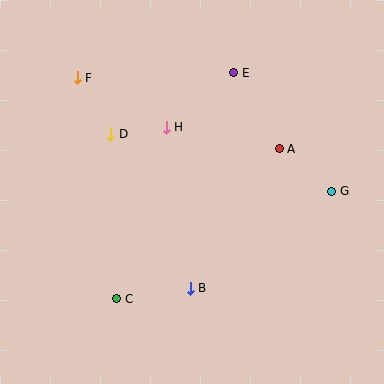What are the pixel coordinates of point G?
Point G is at (332, 191).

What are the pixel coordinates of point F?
Point F is at (77, 78).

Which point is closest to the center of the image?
Point H at (166, 127) is closest to the center.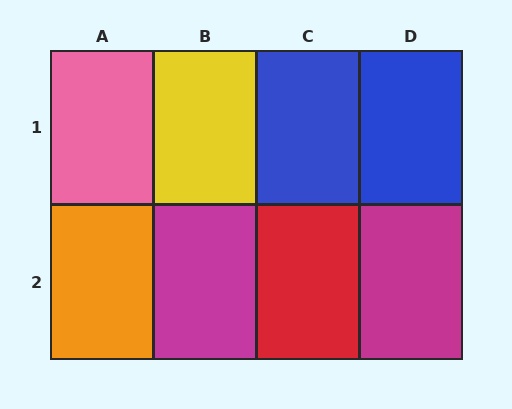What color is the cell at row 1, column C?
Blue.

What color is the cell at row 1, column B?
Yellow.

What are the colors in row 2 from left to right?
Orange, magenta, red, magenta.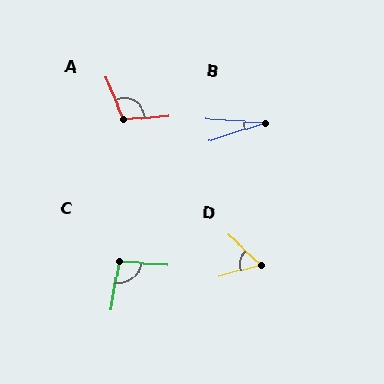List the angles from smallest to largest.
B (21°), D (58°), C (96°), A (109°).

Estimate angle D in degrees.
Approximately 58 degrees.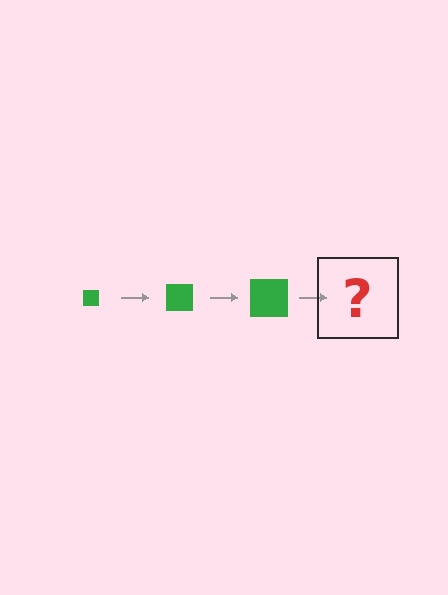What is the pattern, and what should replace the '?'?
The pattern is that the square gets progressively larger each step. The '?' should be a green square, larger than the previous one.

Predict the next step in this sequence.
The next step is a green square, larger than the previous one.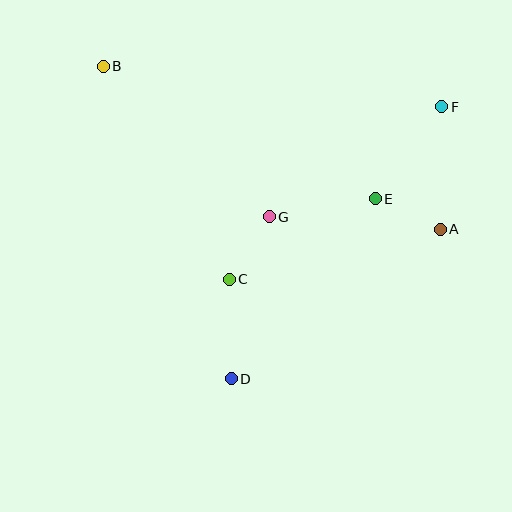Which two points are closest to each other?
Points A and E are closest to each other.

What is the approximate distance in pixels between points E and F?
The distance between E and F is approximately 114 pixels.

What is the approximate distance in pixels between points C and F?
The distance between C and F is approximately 274 pixels.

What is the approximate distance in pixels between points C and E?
The distance between C and E is approximately 167 pixels.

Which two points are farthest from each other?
Points A and B are farthest from each other.